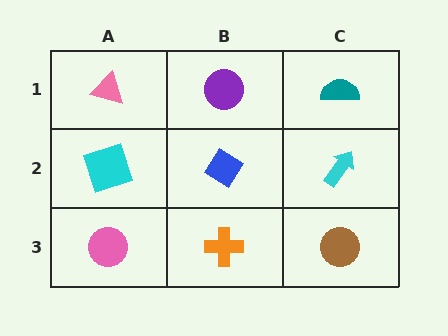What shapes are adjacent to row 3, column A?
A cyan square (row 2, column A), an orange cross (row 3, column B).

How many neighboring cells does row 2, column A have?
3.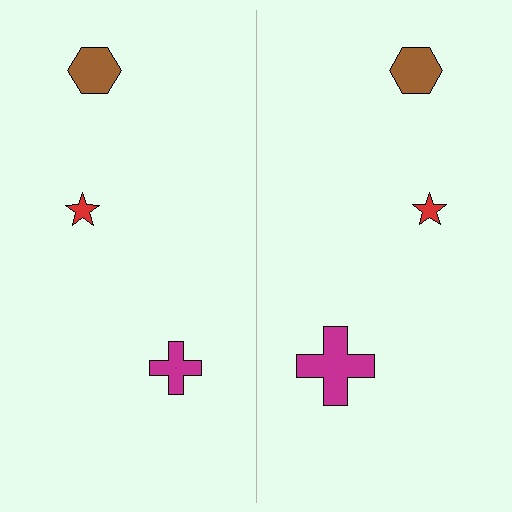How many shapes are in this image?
There are 6 shapes in this image.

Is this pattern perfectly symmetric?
No, the pattern is not perfectly symmetric. The magenta cross on the right side has a different size than its mirror counterpart.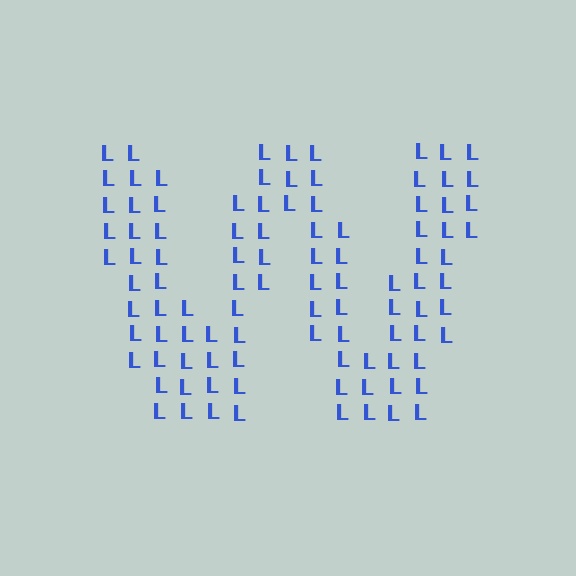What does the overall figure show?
The overall figure shows the letter W.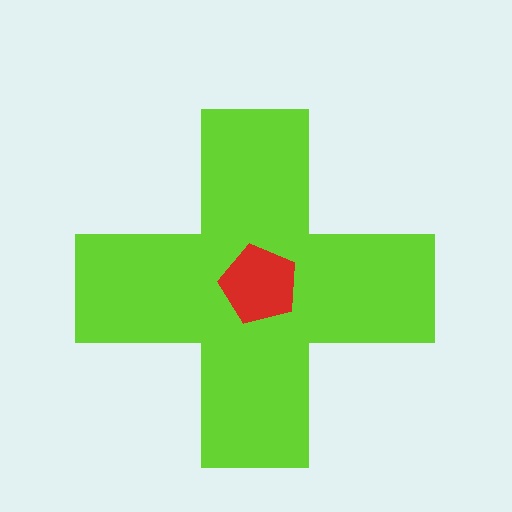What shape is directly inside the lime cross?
The red pentagon.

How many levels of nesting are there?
2.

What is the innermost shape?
The red pentagon.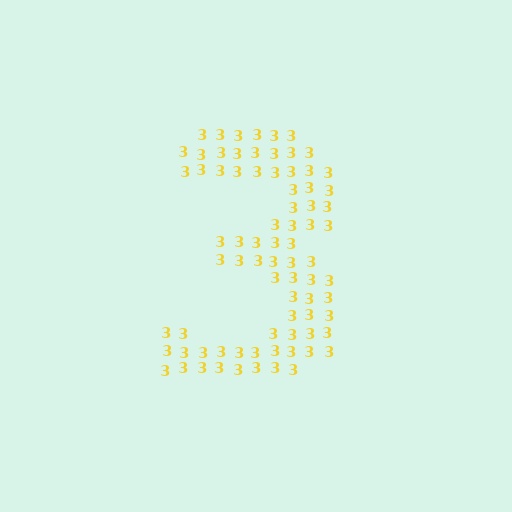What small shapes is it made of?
It is made of small digit 3's.